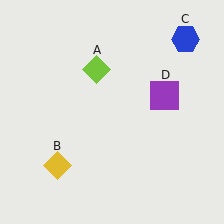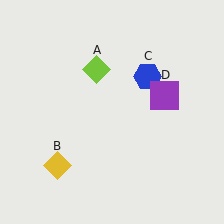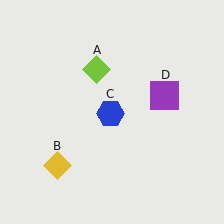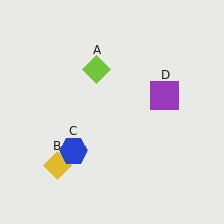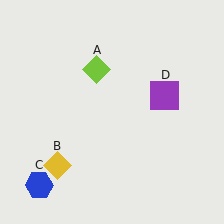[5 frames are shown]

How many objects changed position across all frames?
1 object changed position: blue hexagon (object C).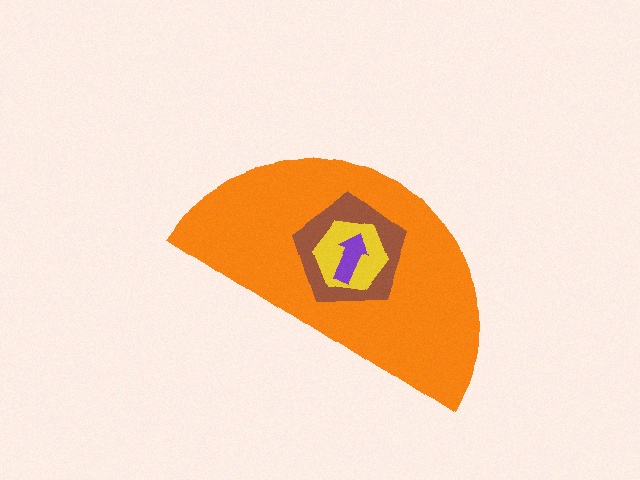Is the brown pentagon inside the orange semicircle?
Yes.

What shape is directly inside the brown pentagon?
The yellow hexagon.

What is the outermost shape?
The orange semicircle.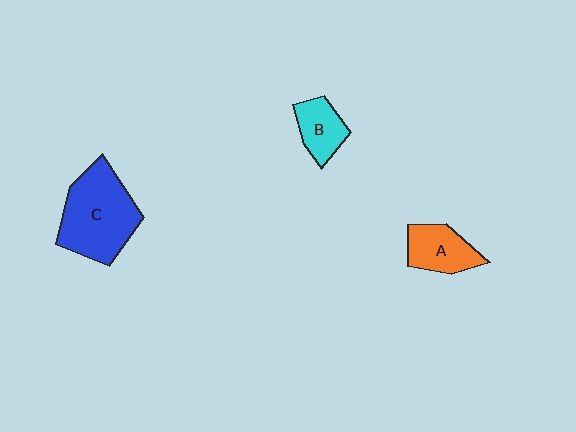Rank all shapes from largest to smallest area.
From largest to smallest: C (blue), A (orange), B (cyan).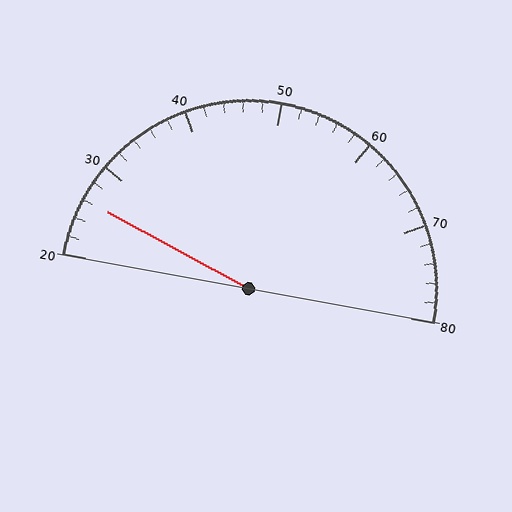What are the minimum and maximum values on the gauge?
The gauge ranges from 20 to 80.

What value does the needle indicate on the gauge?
The needle indicates approximately 26.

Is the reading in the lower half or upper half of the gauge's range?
The reading is in the lower half of the range (20 to 80).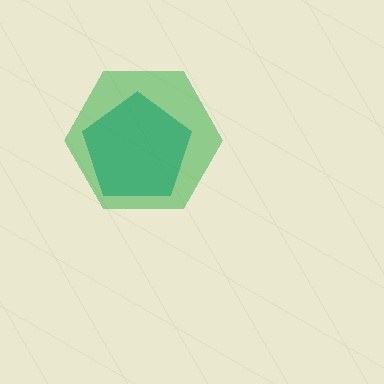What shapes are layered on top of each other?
The layered shapes are: a teal pentagon, a green hexagon.